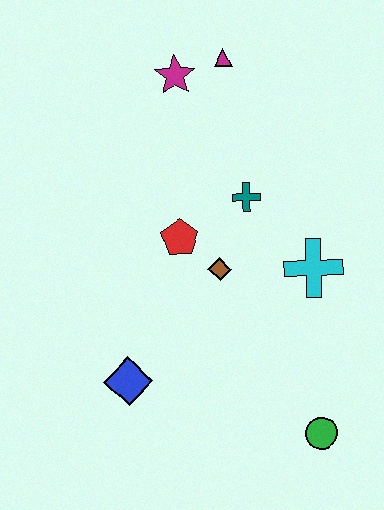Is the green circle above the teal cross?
No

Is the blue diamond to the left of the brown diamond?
Yes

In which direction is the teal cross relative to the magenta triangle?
The teal cross is below the magenta triangle.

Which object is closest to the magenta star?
The magenta triangle is closest to the magenta star.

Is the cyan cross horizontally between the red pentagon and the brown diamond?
No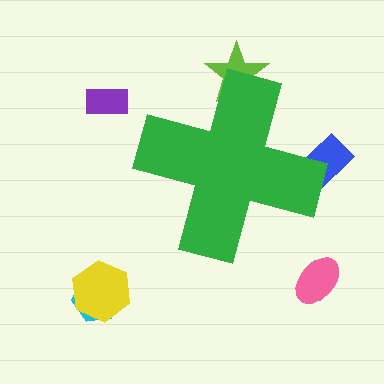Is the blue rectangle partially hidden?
Yes, the blue rectangle is partially hidden behind the green cross.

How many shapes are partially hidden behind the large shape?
2 shapes are partially hidden.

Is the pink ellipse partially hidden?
No, the pink ellipse is fully visible.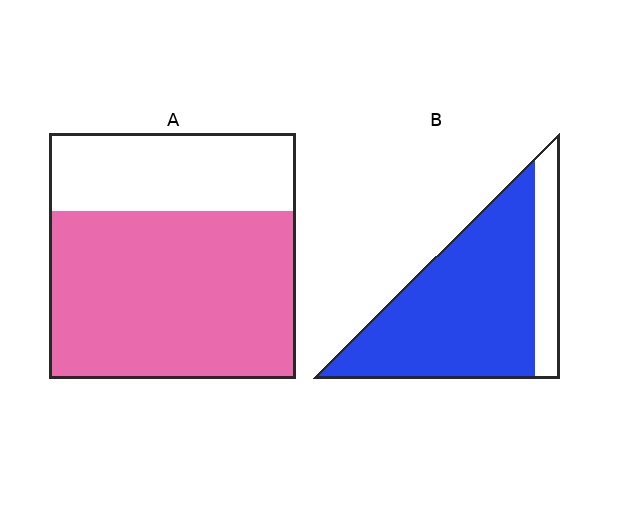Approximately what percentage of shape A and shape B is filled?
A is approximately 70% and B is approximately 80%.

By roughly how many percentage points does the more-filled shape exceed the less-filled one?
By roughly 15 percentage points (B over A).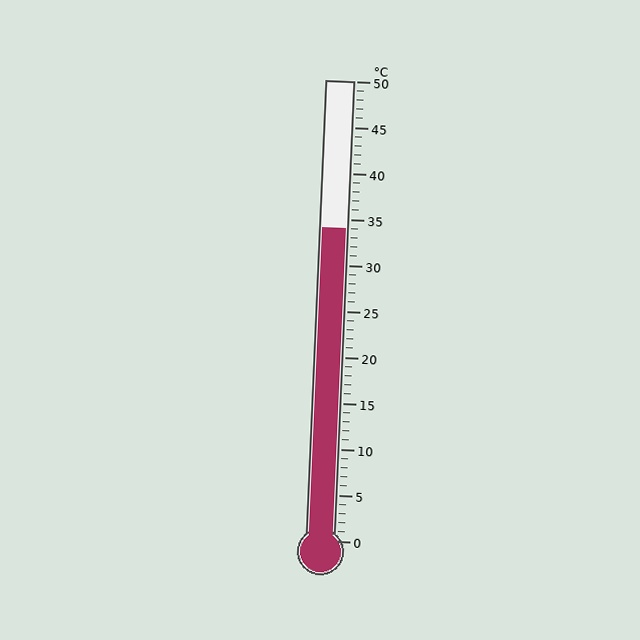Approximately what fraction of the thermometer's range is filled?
The thermometer is filled to approximately 70% of its range.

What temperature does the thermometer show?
The thermometer shows approximately 34°C.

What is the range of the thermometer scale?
The thermometer scale ranges from 0°C to 50°C.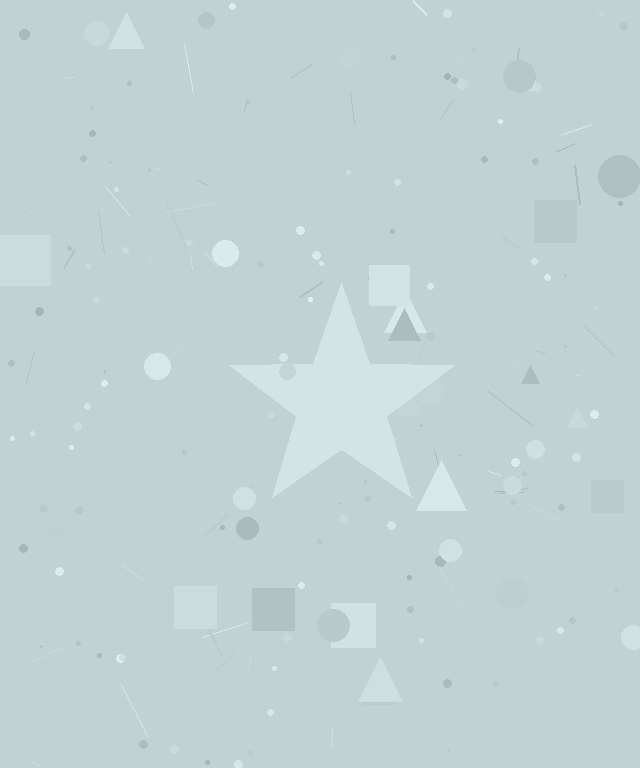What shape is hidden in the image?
A star is hidden in the image.